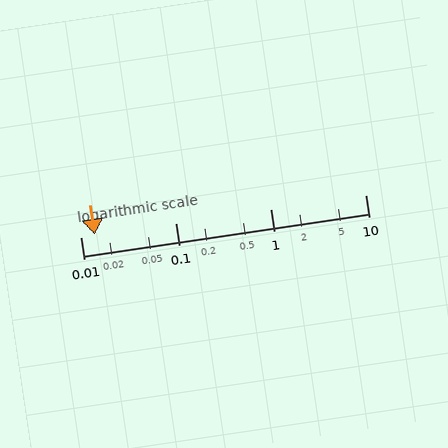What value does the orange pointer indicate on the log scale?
The pointer indicates approximately 0.014.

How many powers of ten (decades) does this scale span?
The scale spans 3 decades, from 0.01 to 10.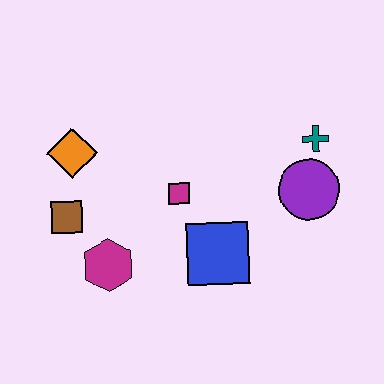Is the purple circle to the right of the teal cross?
No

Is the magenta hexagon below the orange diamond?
Yes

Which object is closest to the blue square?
The magenta square is closest to the blue square.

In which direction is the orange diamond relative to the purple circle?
The orange diamond is to the left of the purple circle.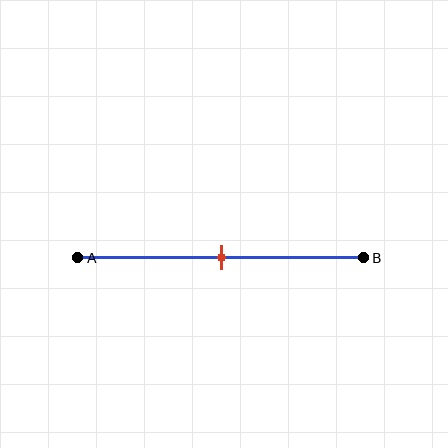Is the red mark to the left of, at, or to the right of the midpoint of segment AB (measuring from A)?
The red mark is approximately at the midpoint of segment AB.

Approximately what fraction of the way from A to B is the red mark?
The red mark is approximately 50% of the way from A to B.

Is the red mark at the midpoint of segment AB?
Yes, the mark is approximately at the midpoint.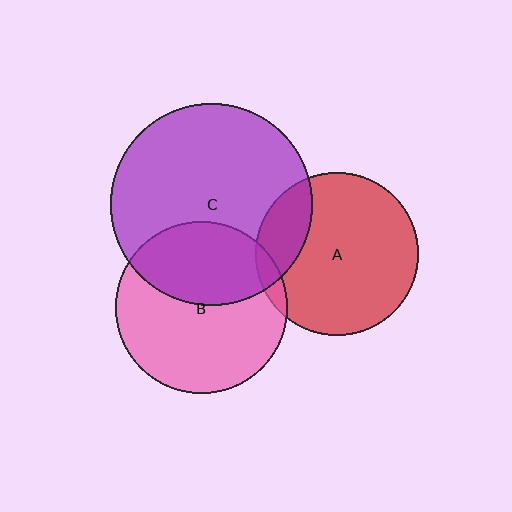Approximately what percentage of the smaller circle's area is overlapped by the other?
Approximately 40%.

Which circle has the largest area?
Circle C (purple).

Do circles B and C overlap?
Yes.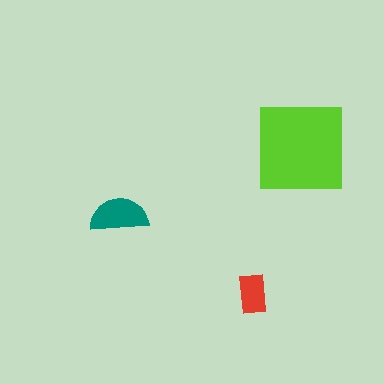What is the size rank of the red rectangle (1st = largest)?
3rd.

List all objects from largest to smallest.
The lime square, the teal semicircle, the red rectangle.